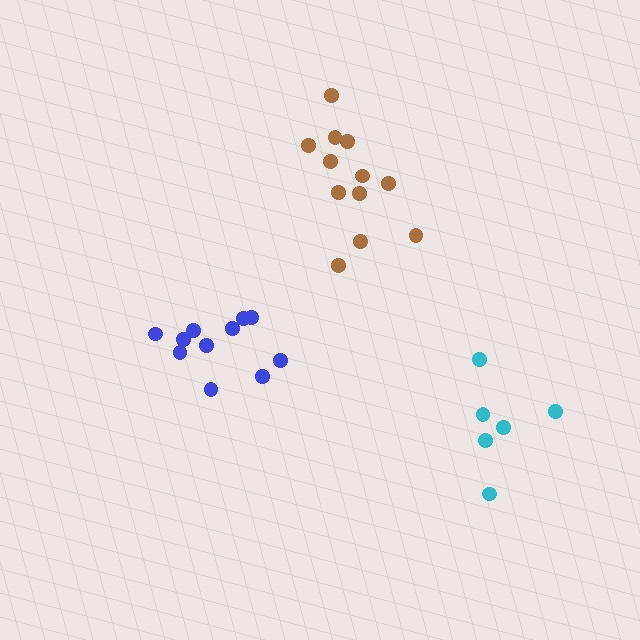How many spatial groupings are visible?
There are 3 spatial groupings.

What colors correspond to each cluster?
The clusters are colored: blue, cyan, brown.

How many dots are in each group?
Group 1: 11 dots, Group 2: 6 dots, Group 3: 12 dots (29 total).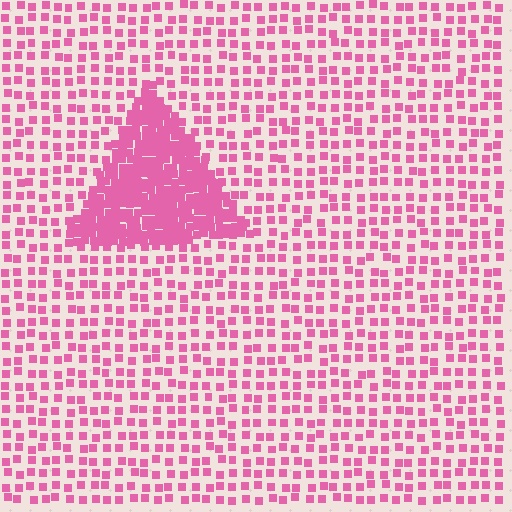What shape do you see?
I see a triangle.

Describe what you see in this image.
The image contains small pink elements arranged at two different densities. A triangle-shaped region is visible where the elements are more densely packed than the surrounding area.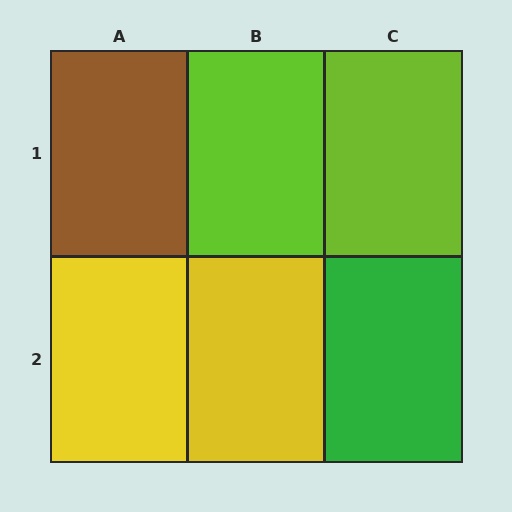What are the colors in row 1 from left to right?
Brown, lime, lime.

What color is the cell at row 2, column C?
Green.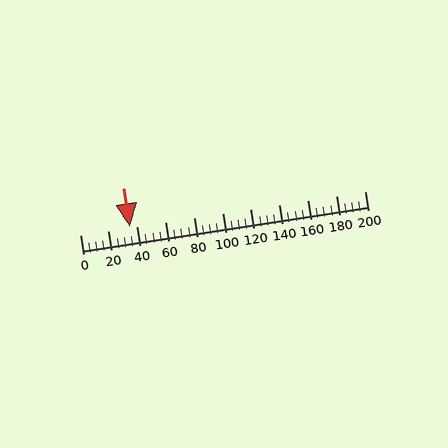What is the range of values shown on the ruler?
The ruler shows values from 0 to 200.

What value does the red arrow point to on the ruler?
The red arrow points to approximately 35.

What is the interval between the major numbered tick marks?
The major tick marks are spaced 20 units apart.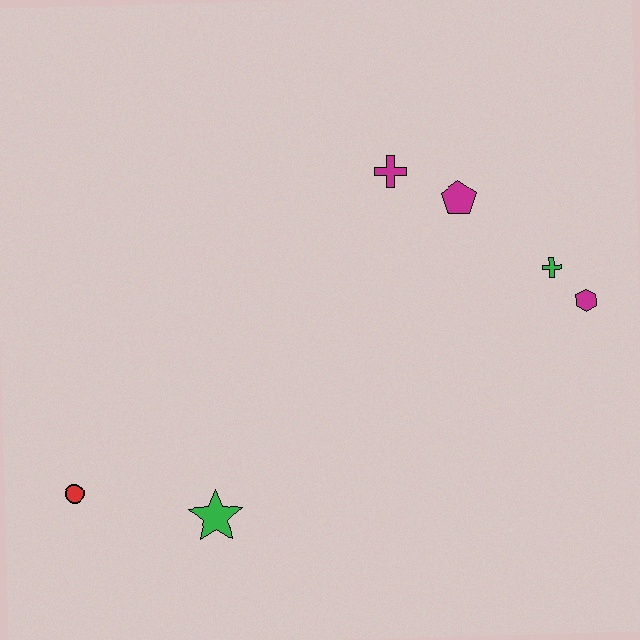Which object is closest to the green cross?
The magenta hexagon is closest to the green cross.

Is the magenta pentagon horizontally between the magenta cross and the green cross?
Yes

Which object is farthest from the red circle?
The magenta hexagon is farthest from the red circle.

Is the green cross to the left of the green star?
No